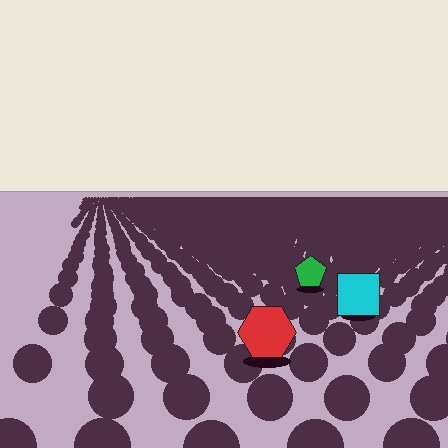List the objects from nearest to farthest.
From nearest to farthest: the red hexagon, the cyan square, the green pentagon.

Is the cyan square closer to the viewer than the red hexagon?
No. The red hexagon is closer — you can tell from the texture gradient: the ground texture is coarser near it.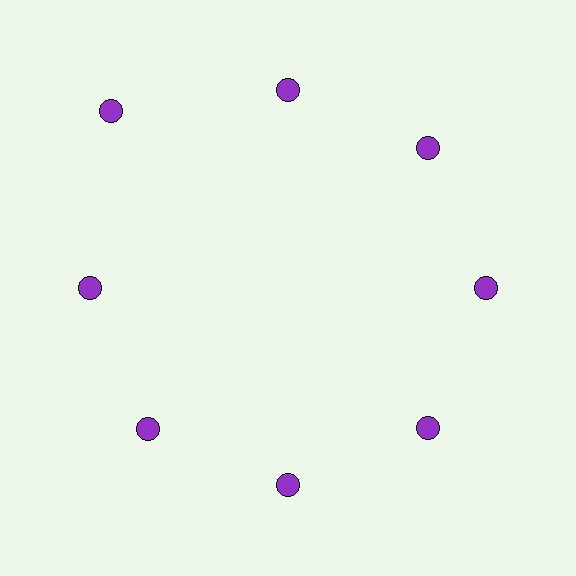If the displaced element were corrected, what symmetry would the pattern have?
It would have 8-fold rotational symmetry — the pattern would map onto itself every 45 degrees.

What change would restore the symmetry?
The symmetry would be restored by moving it inward, back onto the ring so that all 8 circles sit at equal angles and equal distance from the center.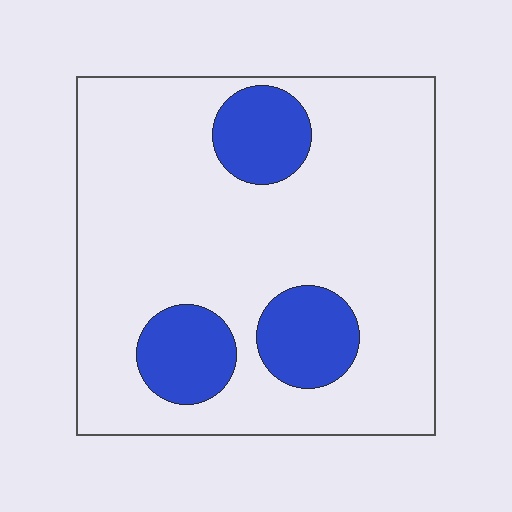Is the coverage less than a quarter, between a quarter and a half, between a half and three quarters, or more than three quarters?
Less than a quarter.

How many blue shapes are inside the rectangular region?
3.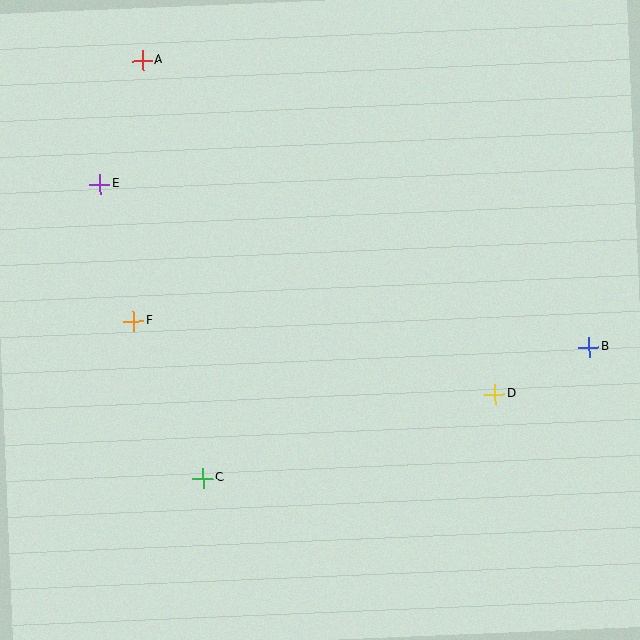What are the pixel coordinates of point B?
Point B is at (589, 347).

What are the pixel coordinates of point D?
Point D is at (495, 394).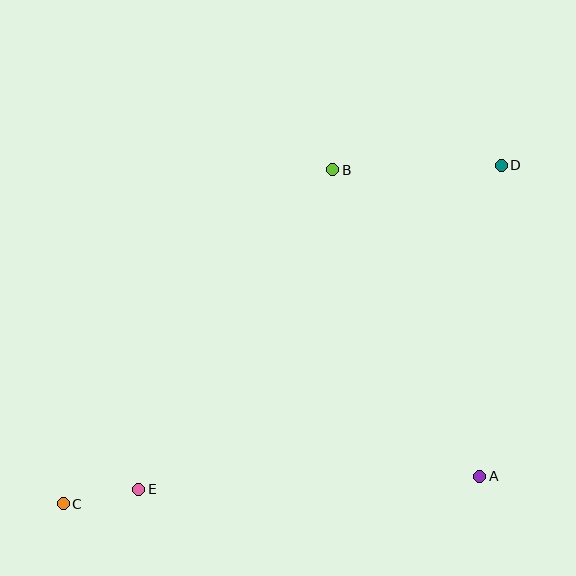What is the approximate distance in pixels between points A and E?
The distance between A and E is approximately 341 pixels.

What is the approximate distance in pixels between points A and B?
The distance between A and B is approximately 340 pixels.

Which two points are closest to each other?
Points C and E are closest to each other.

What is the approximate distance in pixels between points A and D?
The distance between A and D is approximately 312 pixels.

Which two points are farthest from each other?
Points C and D are farthest from each other.